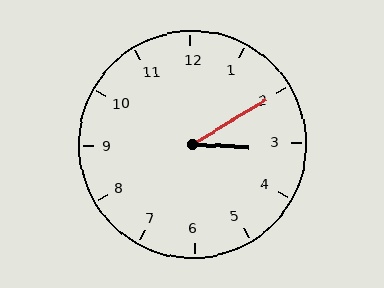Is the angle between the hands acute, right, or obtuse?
It is acute.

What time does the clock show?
3:10.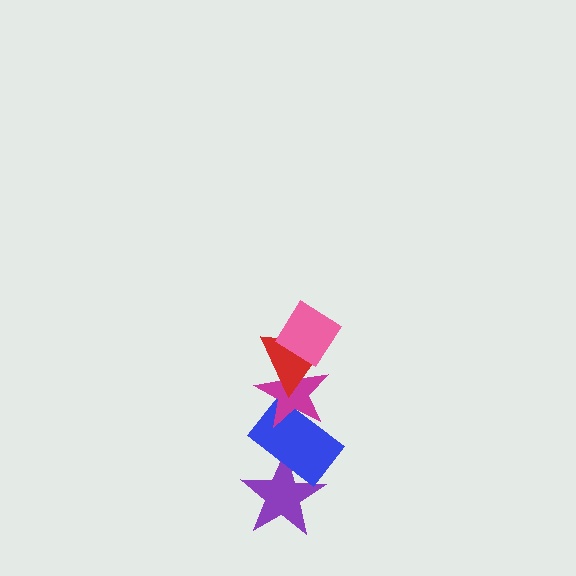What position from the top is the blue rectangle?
The blue rectangle is 4th from the top.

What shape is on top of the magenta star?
The red triangle is on top of the magenta star.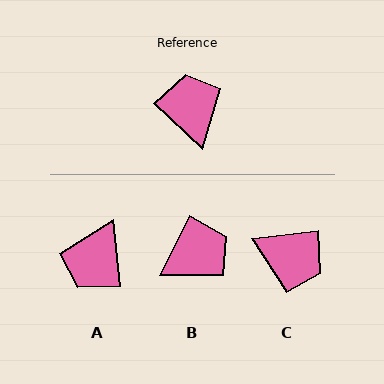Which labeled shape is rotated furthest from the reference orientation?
A, about 139 degrees away.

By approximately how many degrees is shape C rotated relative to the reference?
Approximately 130 degrees clockwise.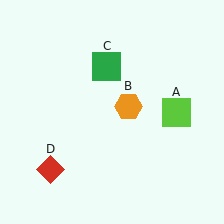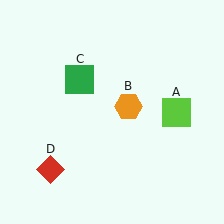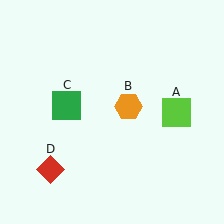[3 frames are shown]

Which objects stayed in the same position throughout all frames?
Lime square (object A) and orange hexagon (object B) and red diamond (object D) remained stationary.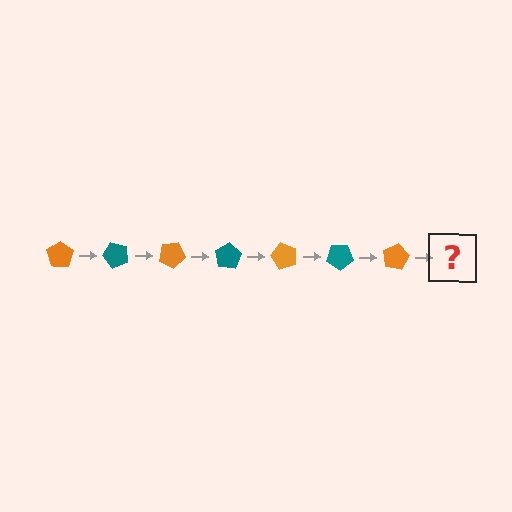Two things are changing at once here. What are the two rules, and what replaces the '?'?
The two rules are that it rotates 50 degrees each step and the color cycles through orange and teal. The '?' should be a teal pentagon, rotated 350 degrees from the start.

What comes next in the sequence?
The next element should be a teal pentagon, rotated 350 degrees from the start.